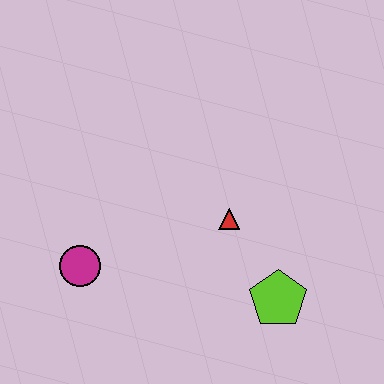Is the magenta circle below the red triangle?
Yes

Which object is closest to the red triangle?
The lime pentagon is closest to the red triangle.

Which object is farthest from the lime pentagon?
The magenta circle is farthest from the lime pentagon.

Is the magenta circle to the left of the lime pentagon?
Yes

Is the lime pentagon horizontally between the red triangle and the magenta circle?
No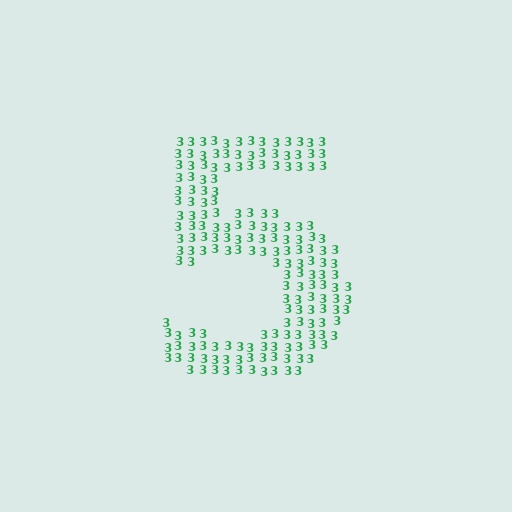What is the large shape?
The large shape is the digit 5.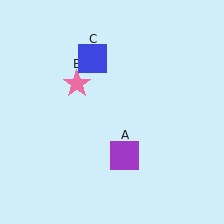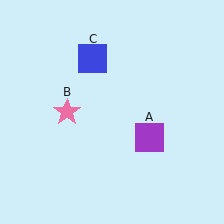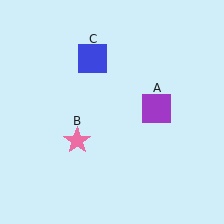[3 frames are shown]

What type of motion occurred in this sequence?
The purple square (object A), pink star (object B) rotated counterclockwise around the center of the scene.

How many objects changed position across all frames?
2 objects changed position: purple square (object A), pink star (object B).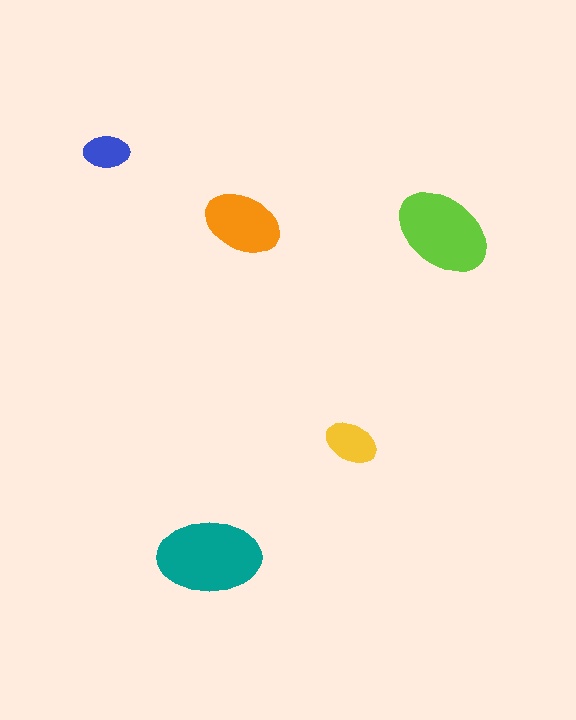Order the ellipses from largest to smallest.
the teal one, the lime one, the orange one, the yellow one, the blue one.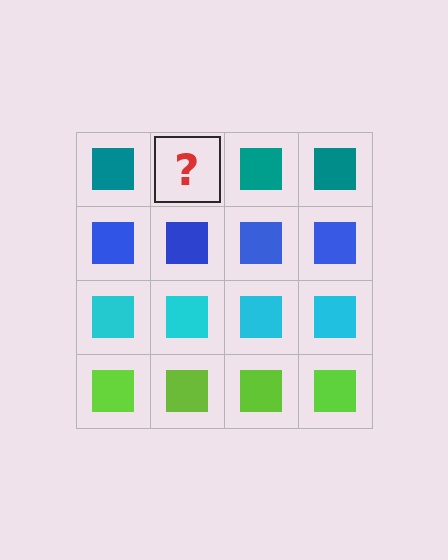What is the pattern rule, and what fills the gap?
The rule is that each row has a consistent color. The gap should be filled with a teal square.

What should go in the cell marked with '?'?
The missing cell should contain a teal square.